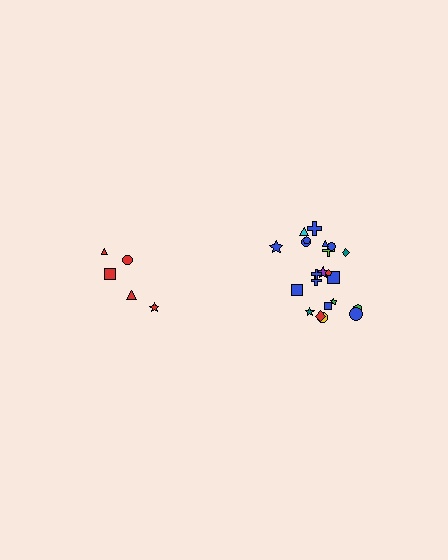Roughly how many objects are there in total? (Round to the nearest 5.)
Roughly 25 objects in total.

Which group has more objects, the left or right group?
The right group.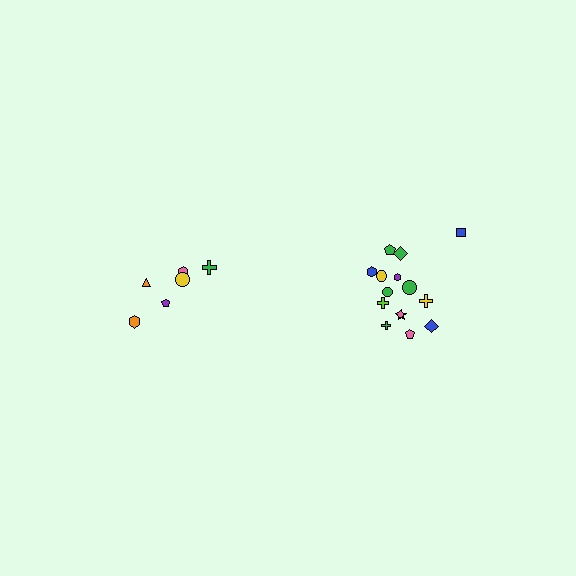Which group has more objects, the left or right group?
The right group.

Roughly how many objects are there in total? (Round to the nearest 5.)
Roughly 20 objects in total.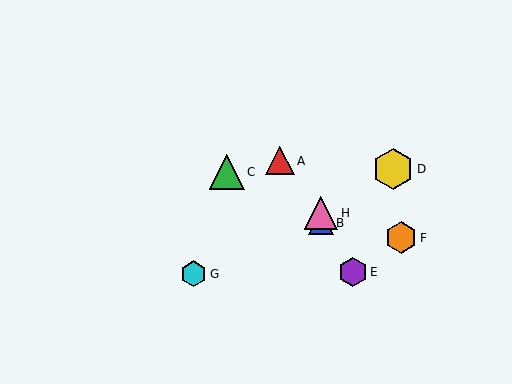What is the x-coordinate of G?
Object G is at x≈194.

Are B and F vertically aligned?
No, B is at x≈321 and F is at x≈401.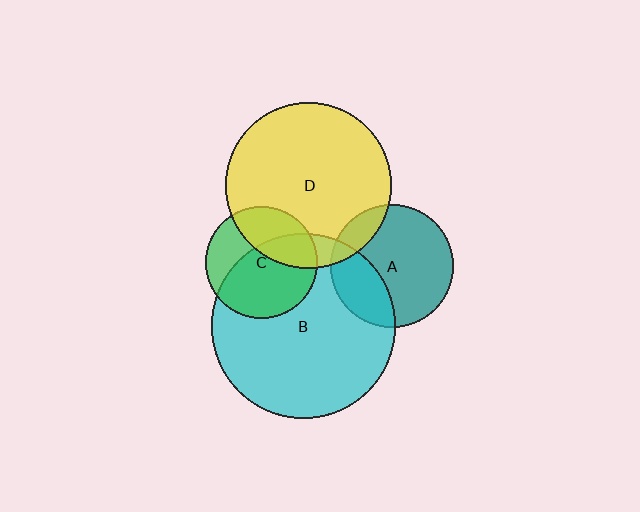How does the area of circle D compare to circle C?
Approximately 2.2 times.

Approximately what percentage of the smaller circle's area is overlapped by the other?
Approximately 60%.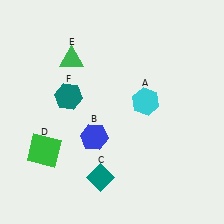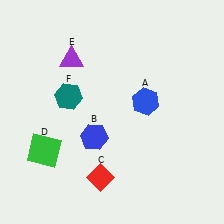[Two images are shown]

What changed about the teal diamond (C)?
In Image 1, C is teal. In Image 2, it changed to red.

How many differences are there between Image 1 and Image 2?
There are 3 differences between the two images.